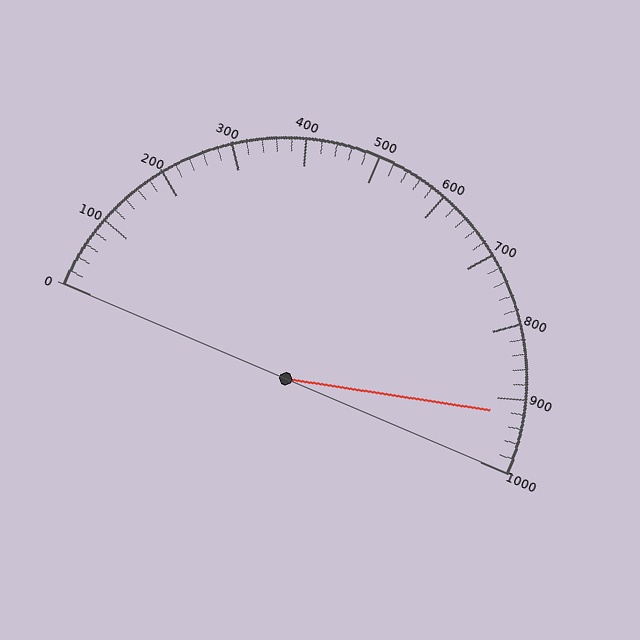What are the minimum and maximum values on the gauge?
The gauge ranges from 0 to 1000.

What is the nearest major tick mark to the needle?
The nearest major tick mark is 900.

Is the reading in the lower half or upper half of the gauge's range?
The reading is in the upper half of the range (0 to 1000).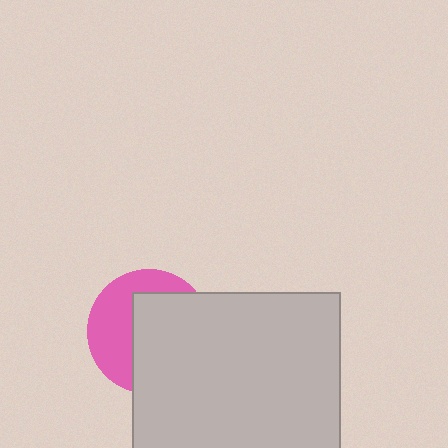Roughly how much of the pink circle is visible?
A small part of it is visible (roughly 41%).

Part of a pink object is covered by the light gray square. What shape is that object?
It is a circle.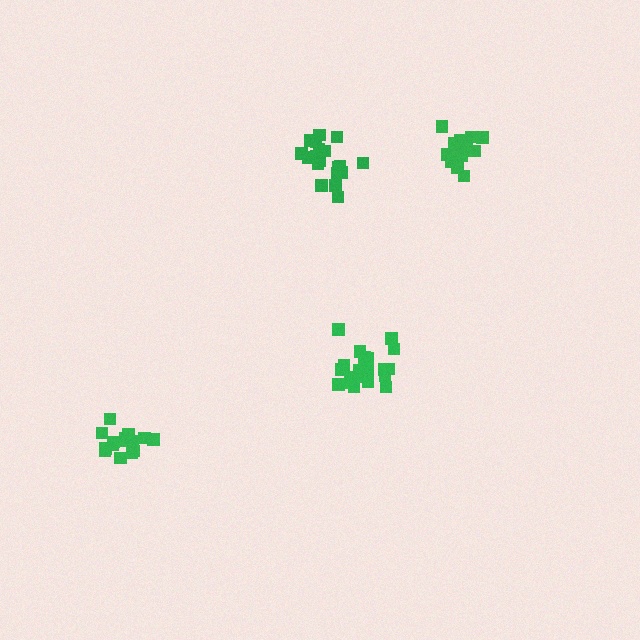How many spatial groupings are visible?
There are 4 spatial groupings.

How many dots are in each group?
Group 1: 16 dots, Group 2: 21 dots, Group 3: 21 dots, Group 4: 15 dots (73 total).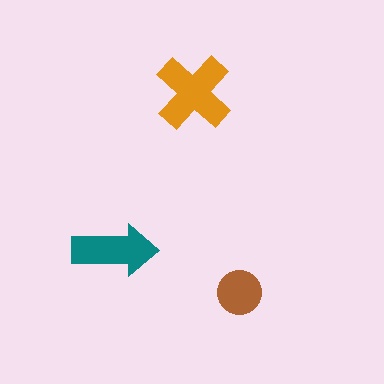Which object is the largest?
The orange cross.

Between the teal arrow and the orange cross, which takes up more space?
The orange cross.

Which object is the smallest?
The brown circle.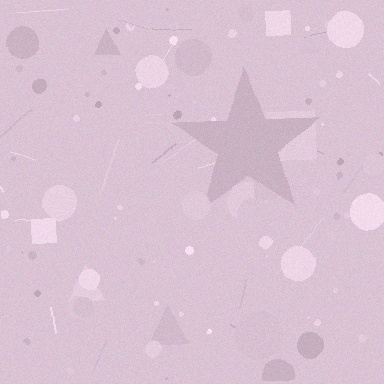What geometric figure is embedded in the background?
A star is embedded in the background.